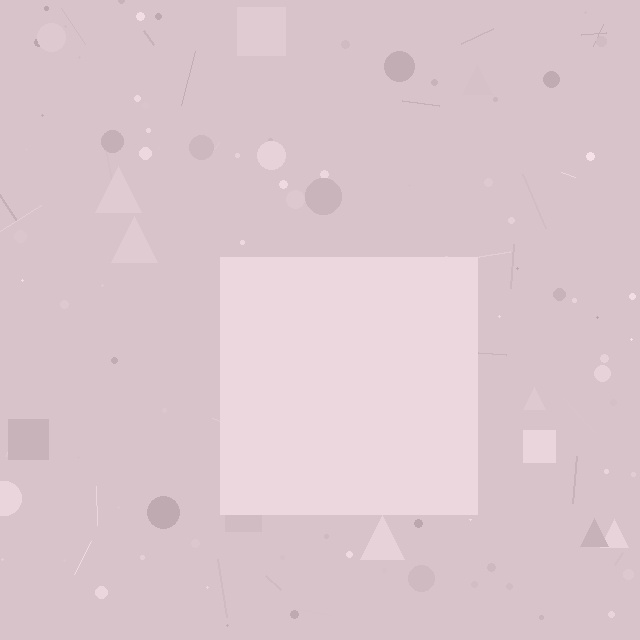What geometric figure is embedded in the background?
A square is embedded in the background.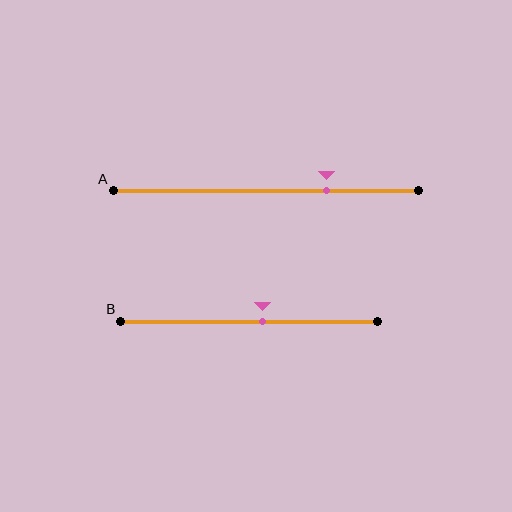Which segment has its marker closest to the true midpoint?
Segment B has its marker closest to the true midpoint.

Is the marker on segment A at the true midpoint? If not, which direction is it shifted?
No, the marker on segment A is shifted to the right by about 20% of the segment length.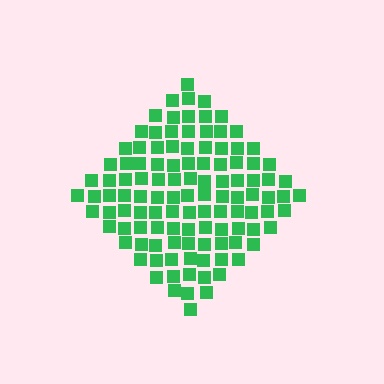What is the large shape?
The large shape is a diamond.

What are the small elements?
The small elements are squares.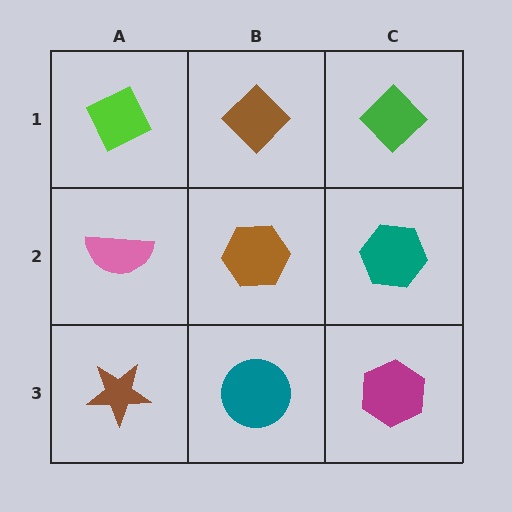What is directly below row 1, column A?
A pink semicircle.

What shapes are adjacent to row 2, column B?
A brown diamond (row 1, column B), a teal circle (row 3, column B), a pink semicircle (row 2, column A), a teal hexagon (row 2, column C).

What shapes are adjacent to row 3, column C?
A teal hexagon (row 2, column C), a teal circle (row 3, column B).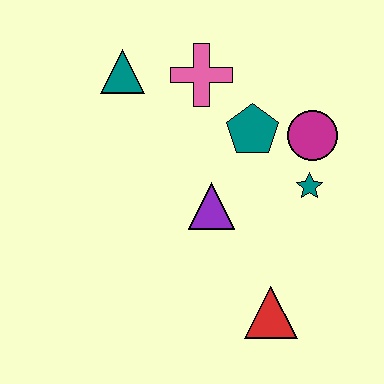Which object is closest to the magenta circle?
The teal star is closest to the magenta circle.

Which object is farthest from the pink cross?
The red triangle is farthest from the pink cross.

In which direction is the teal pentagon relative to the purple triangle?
The teal pentagon is above the purple triangle.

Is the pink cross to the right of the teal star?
No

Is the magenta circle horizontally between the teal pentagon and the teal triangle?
No